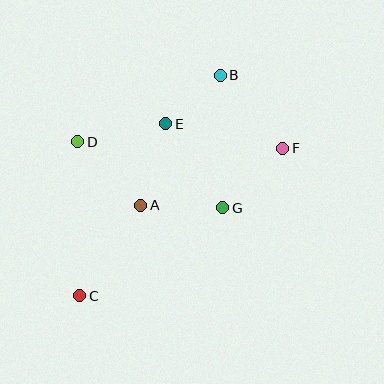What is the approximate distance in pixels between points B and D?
The distance between B and D is approximately 157 pixels.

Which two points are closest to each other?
Points B and E are closest to each other.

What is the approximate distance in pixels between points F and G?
The distance between F and G is approximately 85 pixels.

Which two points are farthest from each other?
Points B and C are farthest from each other.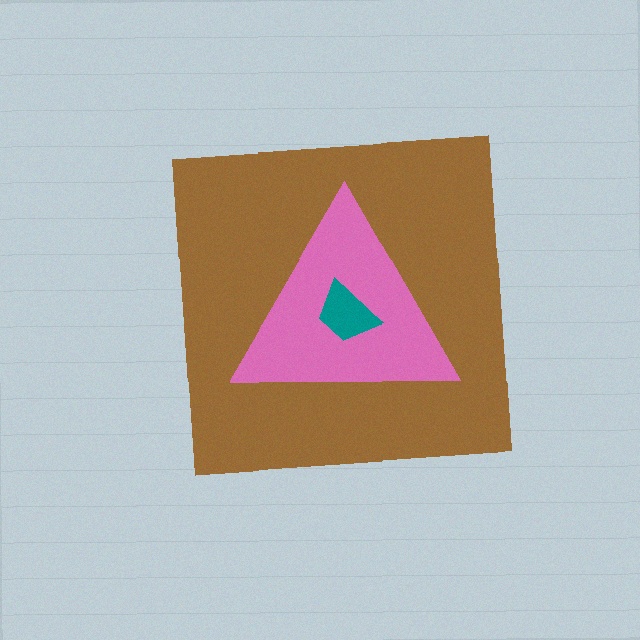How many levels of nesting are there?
3.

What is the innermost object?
The teal trapezoid.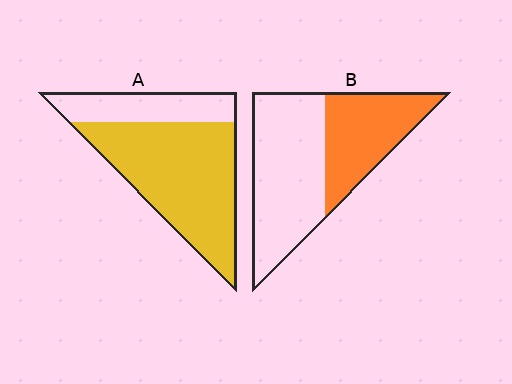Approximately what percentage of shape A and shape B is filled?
A is approximately 70% and B is approximately 40%.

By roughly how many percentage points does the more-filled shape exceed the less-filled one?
By roughly 30 percentage points (A over B).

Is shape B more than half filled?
No.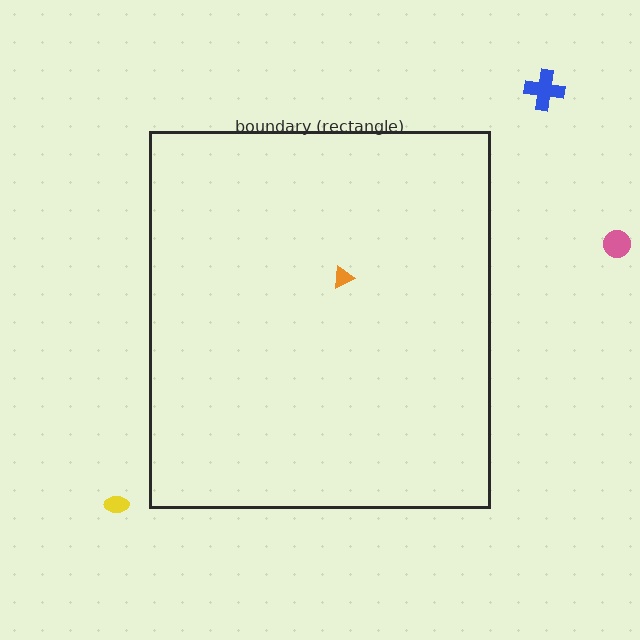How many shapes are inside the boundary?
1 inside, 3 outside.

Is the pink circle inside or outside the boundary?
Outside.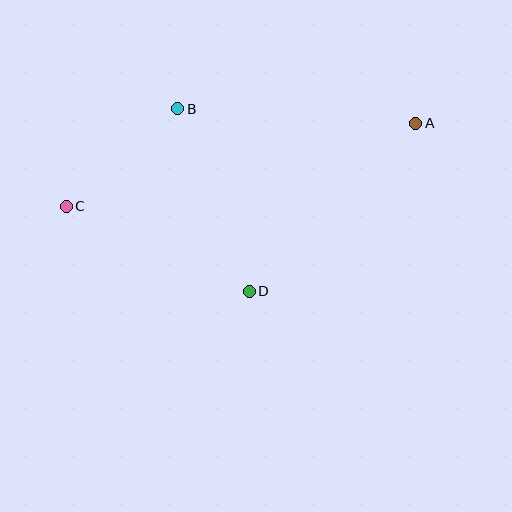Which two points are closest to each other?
Points B and C are closest to each other.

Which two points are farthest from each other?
Points A and C are farthest from each other.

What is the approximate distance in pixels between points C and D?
The distance between C and D is approximately 202 pixels.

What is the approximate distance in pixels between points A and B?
The distance between A and B is approximately 238 pixels.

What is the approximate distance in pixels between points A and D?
The distance between A and D is approximately 236 pixels.